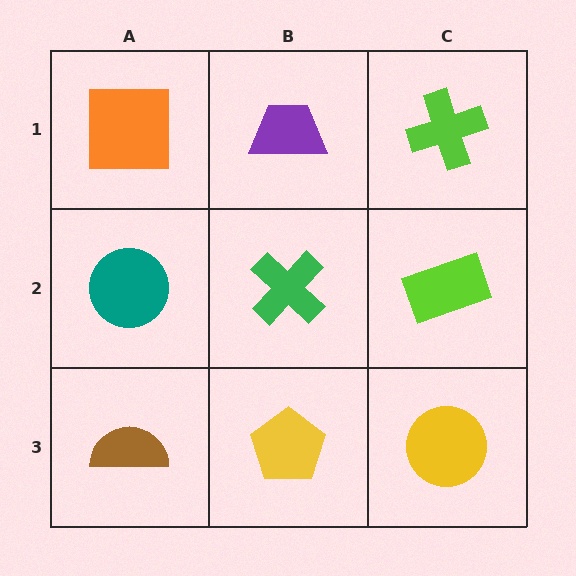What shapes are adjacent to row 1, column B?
A green cross (row 2, column B), an orange square (row 1, column A), a lime cross (row 1, column C).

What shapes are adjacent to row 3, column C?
A lime rectangle (row 2, column C), a yellow pentagon (row 3, column B).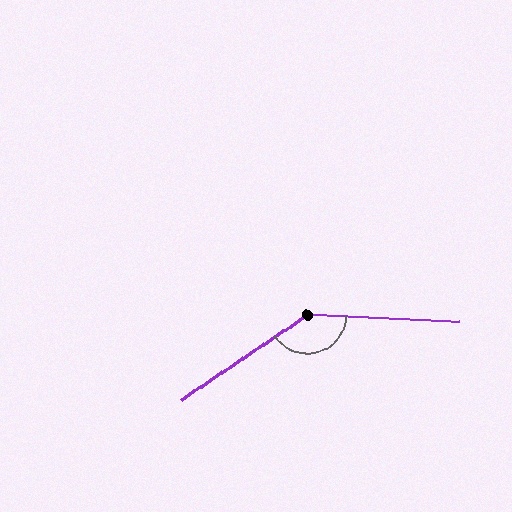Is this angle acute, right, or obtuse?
It is obtuse.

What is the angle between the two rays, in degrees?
Approximately 143 degrees.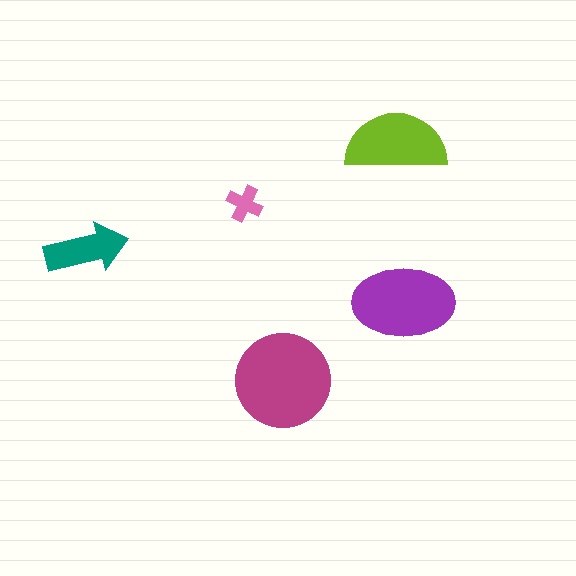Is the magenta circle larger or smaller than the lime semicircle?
Larger.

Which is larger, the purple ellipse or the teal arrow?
The purple ellipse.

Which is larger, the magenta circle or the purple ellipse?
The magenta circle.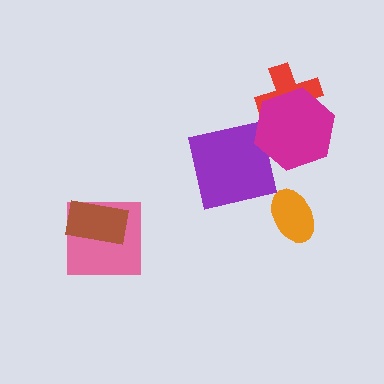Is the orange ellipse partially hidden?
No, no other shape covers it.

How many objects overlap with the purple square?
0 objects overlap with the purple square.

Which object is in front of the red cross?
The magenta hexagon is in front of the red cross.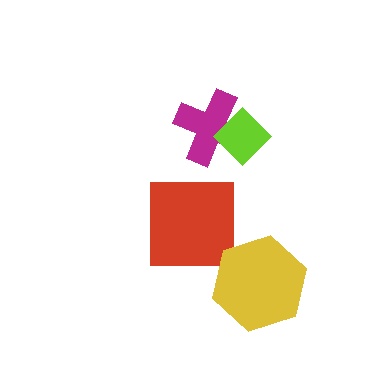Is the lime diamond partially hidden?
No, no other shape covers it.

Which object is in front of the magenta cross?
The lime diamond is in front of the magenta cross.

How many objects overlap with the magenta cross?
1 object overlaps with the magenta cross.